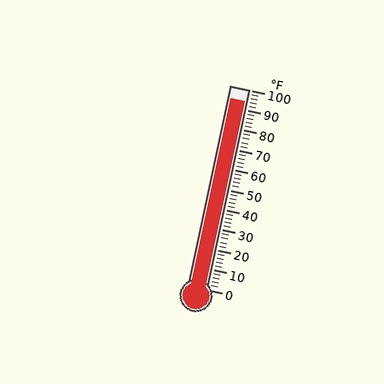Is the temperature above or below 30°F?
The temperature is above 30°F.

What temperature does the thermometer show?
The thermometer shows approximately 94°F.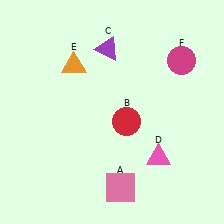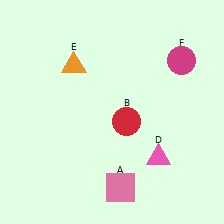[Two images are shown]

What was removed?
The purple triangle (C) was removed in Image 2.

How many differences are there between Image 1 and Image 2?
There is 1 difference between the two images.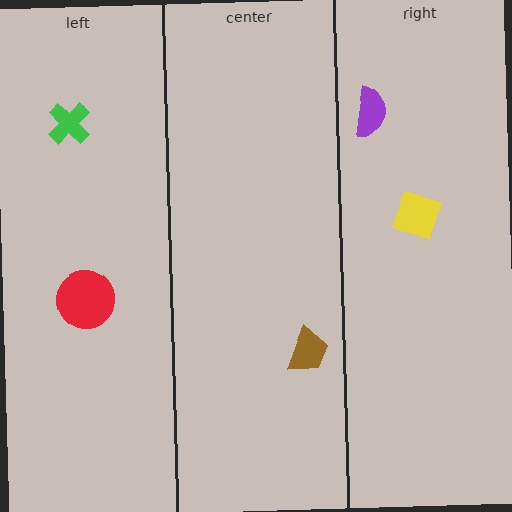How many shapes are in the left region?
2.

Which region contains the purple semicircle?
The right region.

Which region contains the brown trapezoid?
The center region.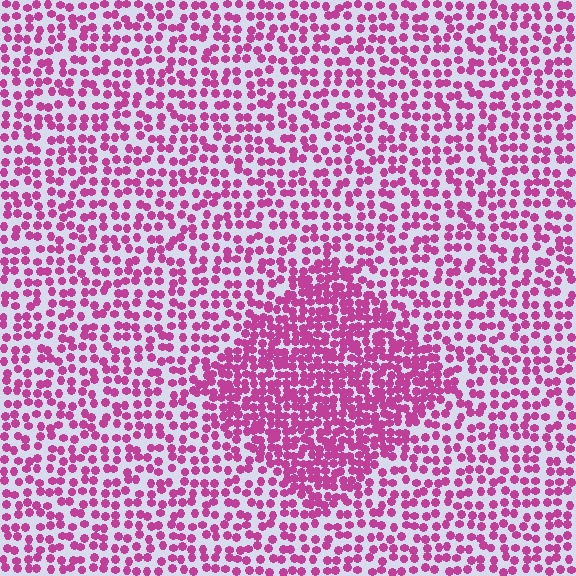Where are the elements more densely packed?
The elements are more densely packed inside the diamond boundary.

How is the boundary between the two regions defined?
The boundary is defined by a change in element density (approximately 1.9x ratio). All elements are the same color, size, and shape.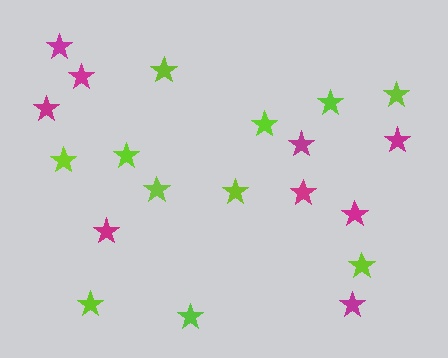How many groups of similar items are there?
There are 2 groups: one group of lime stars (11) and one group of magenta stars (9).